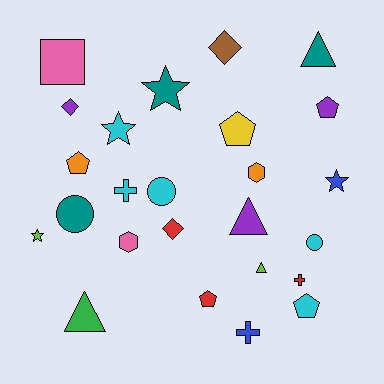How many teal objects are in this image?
There are 3 teal objects.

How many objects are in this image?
There are 25 objects.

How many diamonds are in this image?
There are 3 diamonds.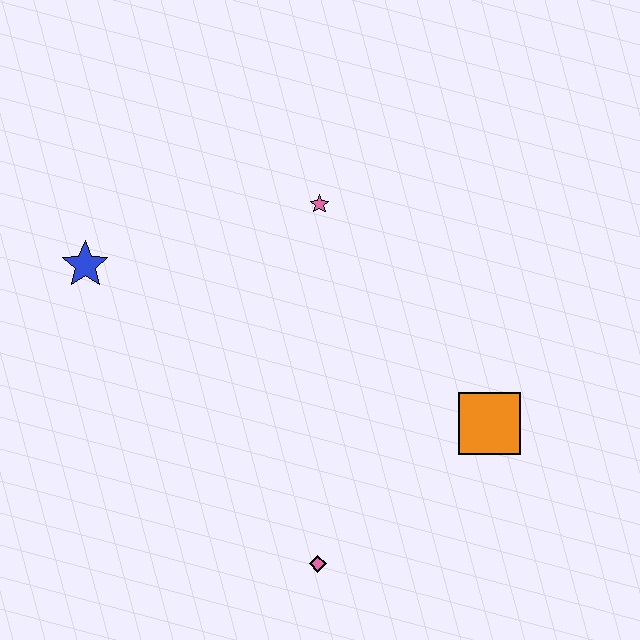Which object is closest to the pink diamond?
The orange square is closest to the pink diamond.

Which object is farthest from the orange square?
The blue star is farthest from the orange square.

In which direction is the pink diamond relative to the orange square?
The pink diamond is to the left of the orange square.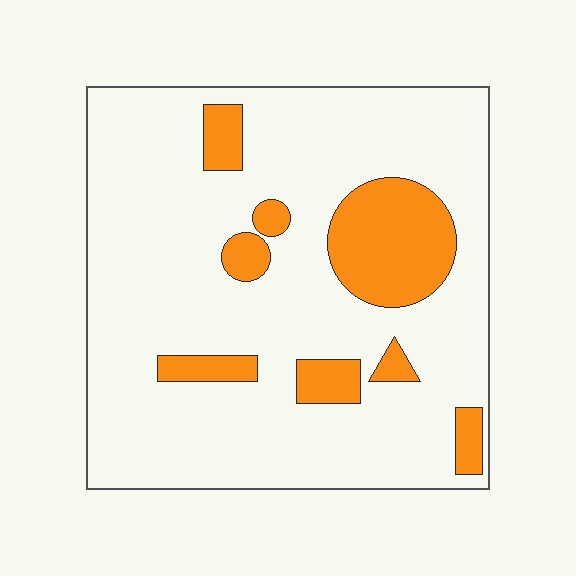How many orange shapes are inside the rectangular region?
8.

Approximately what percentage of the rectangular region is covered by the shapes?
Approximately 15%.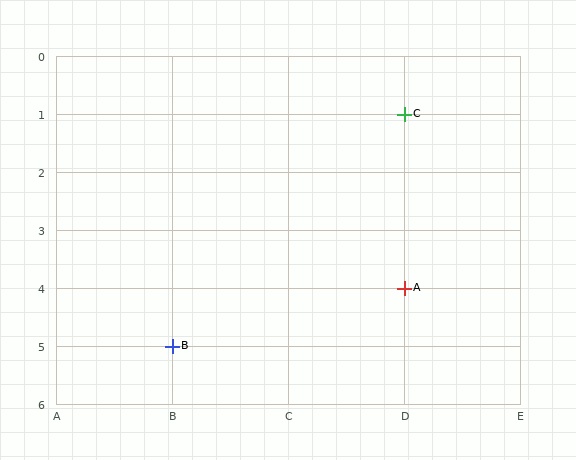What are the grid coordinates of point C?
Point C is at grid coordinates (D, 1).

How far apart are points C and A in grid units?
Points C and A are 3 rows apart.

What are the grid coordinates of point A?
Point A is at grid coordinates (D, 4).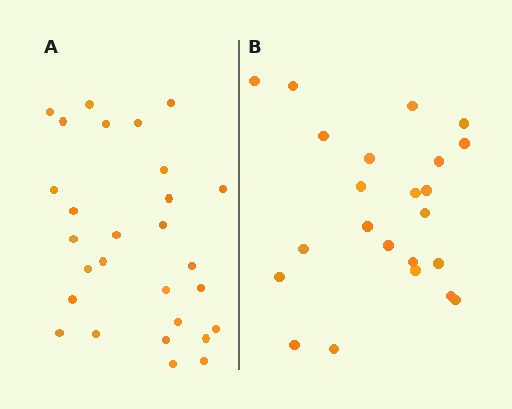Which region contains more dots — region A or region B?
Region A (the left region) has more dots.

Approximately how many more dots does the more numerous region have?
Region A has about 5 more dots than region B.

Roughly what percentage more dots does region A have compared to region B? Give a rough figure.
About 20% more.